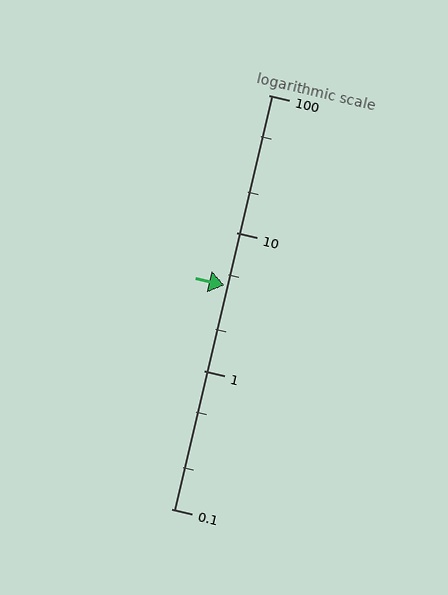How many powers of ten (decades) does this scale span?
The scale spans 3 decades, from 0.1 to 100.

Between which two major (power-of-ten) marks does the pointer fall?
The pointer is between 1 and 10.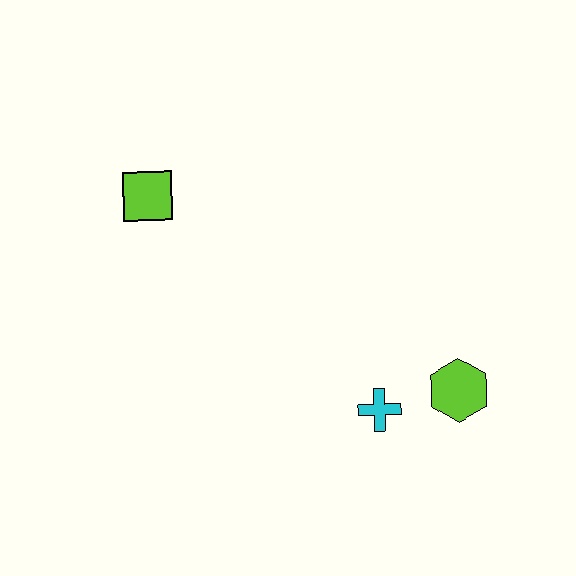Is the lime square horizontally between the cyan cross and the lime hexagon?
No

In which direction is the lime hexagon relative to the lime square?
The lime hexagon is to the right of the lime square.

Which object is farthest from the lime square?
The lime hexagon is farthest from the lime square.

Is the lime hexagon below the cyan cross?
No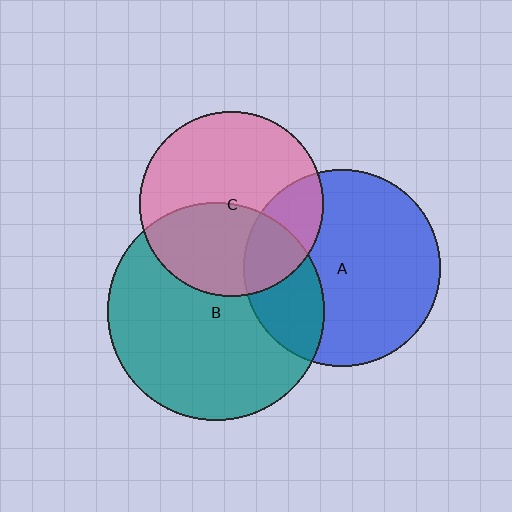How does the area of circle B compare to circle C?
Approximately 1.4 times.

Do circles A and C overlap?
Yes.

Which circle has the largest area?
Circle B (teal).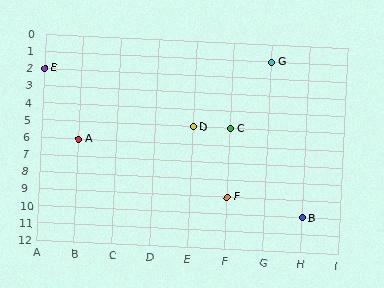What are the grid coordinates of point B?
Point B is at grid coordinates (H, 10).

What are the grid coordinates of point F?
Point F is at grid coordinates (F, 9).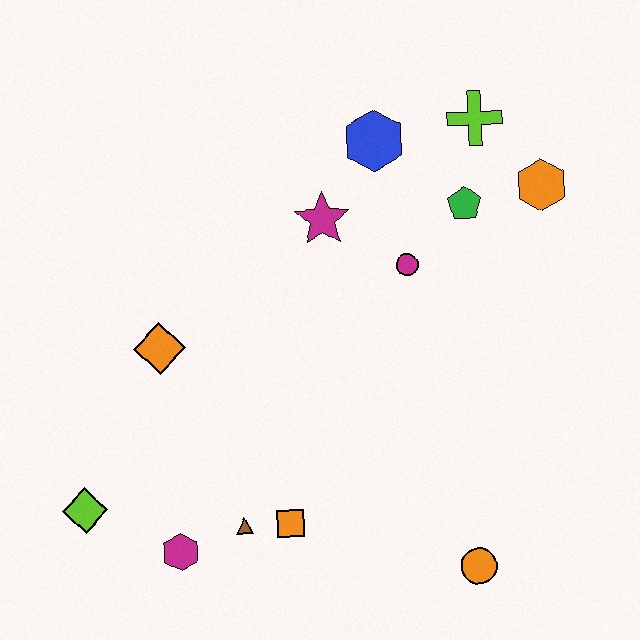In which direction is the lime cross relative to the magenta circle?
The lime cross is above the magenta circle.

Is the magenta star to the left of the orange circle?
Yes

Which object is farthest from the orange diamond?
The orange hexagon is farthest from the orange diamond.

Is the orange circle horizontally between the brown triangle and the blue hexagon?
No